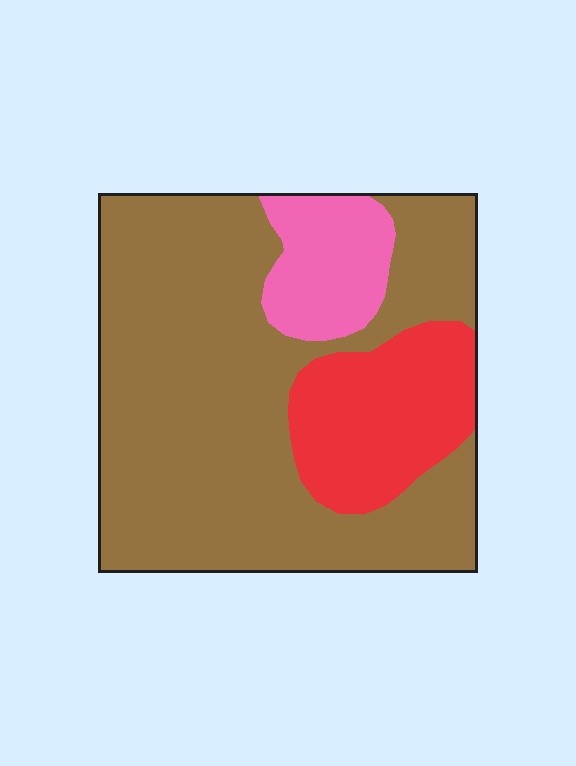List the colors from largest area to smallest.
From largest to smallest: brown, red, pink.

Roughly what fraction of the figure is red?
Red covers about 20% of the figure.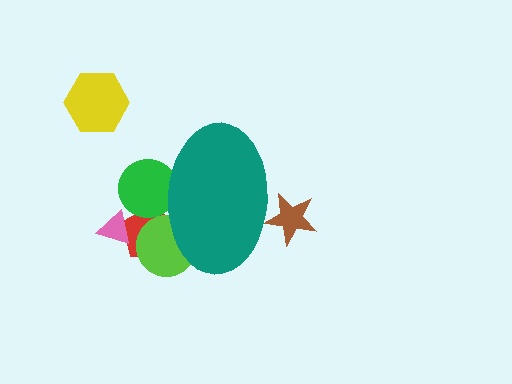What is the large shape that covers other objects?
A teal ellipse.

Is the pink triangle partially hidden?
No, the pink triangle is fully visible.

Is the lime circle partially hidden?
Yes, the lime circle is partially hidden behind the teal ellipse.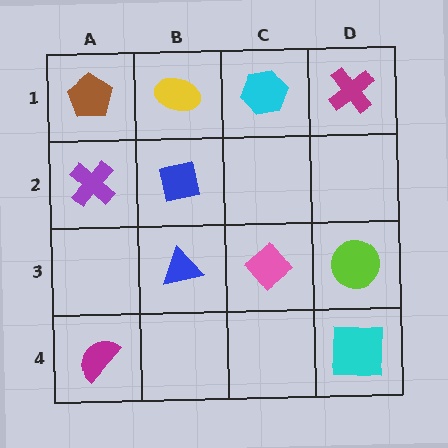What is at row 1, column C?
A cyan hexagon.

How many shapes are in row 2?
2 shapes.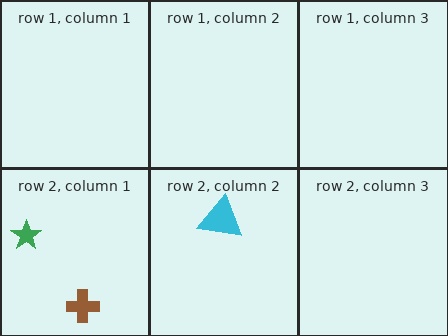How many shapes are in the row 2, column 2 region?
1.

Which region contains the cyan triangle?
The row 2, column 2 region.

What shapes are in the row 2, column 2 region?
The cyan triangle.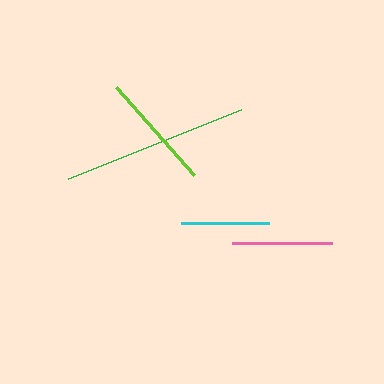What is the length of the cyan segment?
The cyan segment is approximately 88 pixels long.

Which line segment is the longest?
The green line is the longest at approximately 185 pixels.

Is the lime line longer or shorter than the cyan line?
The lime line is longer than the cyan line.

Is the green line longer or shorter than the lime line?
The green line is longer than the lime line.